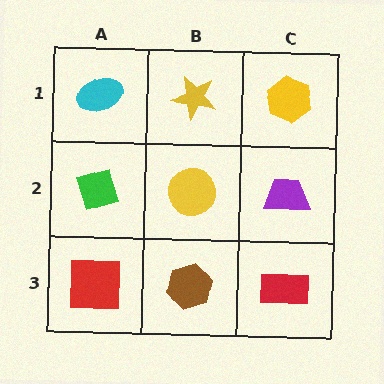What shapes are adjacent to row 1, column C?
A purple trapezoid (row 2, column C), a yellow star (row 1, column B).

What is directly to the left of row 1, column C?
A yellow star.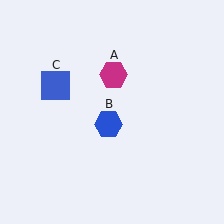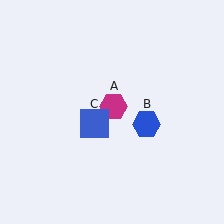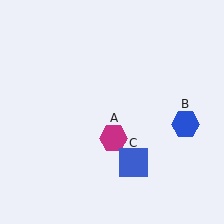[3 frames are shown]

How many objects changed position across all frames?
3 objects changed position: magenta hexagon (object A), blue hexagon (object B), blue square (object C).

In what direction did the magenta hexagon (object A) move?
The magenta hexagon (object A) moved down.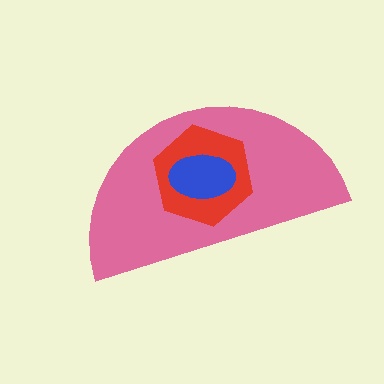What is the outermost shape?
The pink semicircle.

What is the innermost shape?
The blue ellipse.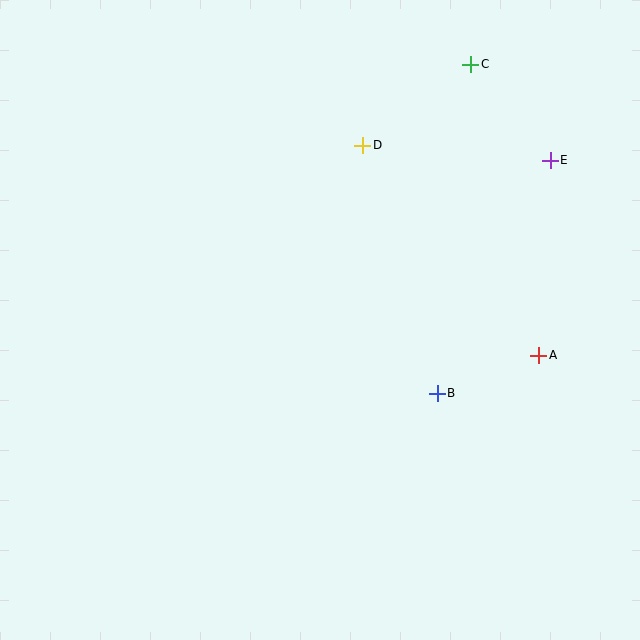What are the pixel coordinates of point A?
Point A is at (539, 355).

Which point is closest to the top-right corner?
Point C is closest to the top-right corner.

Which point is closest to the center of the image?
Point B at (437, 393) is closest to the center.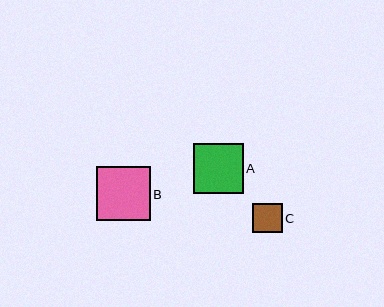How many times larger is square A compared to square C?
Square A is approximately 1.7 times the size of square C.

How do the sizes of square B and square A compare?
Square B and square A are approximately the same size.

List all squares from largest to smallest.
From largest to smallest: B, A, C.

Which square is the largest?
Square B is the largest with a size of approximately 54 pixels.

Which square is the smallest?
Square C is the smallest with a size of approximately 29 pixels.